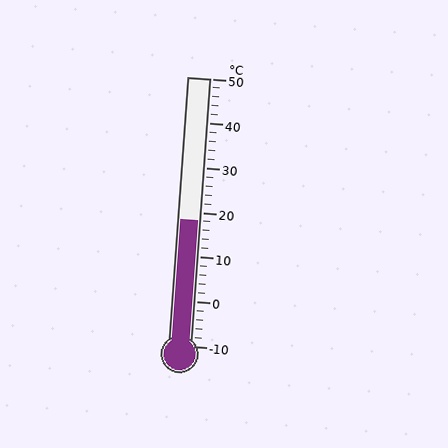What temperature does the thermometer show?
The thermometer shows approximately 18°C.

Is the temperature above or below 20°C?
The temperature is below 20°C.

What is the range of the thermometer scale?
The thermometer scale ranges from -10°C to 50°C.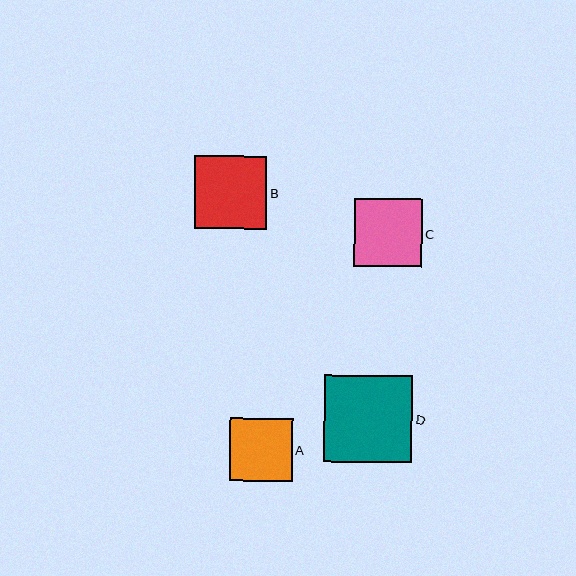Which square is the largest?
Square D is the largest with a size of approximately 88 pixels.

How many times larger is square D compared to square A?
Square D is approximately 1.4 times the size of square A.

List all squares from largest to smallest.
From largest to smallest: D, B, C, A.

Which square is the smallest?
Square A is the smallest with a size of approximately 63 pixels.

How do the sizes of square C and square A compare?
Square C and square A are approximately the same size.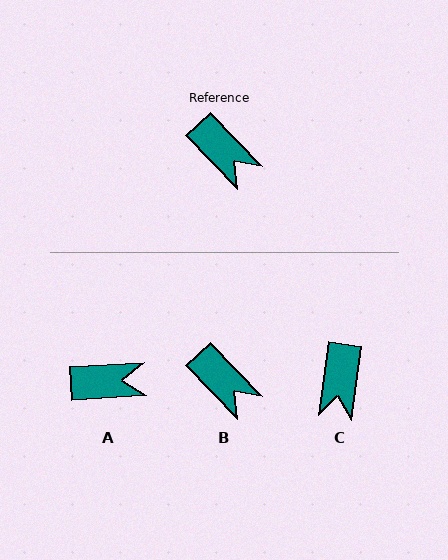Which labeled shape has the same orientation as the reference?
B.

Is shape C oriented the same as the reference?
No, it is off by about 52 degrees.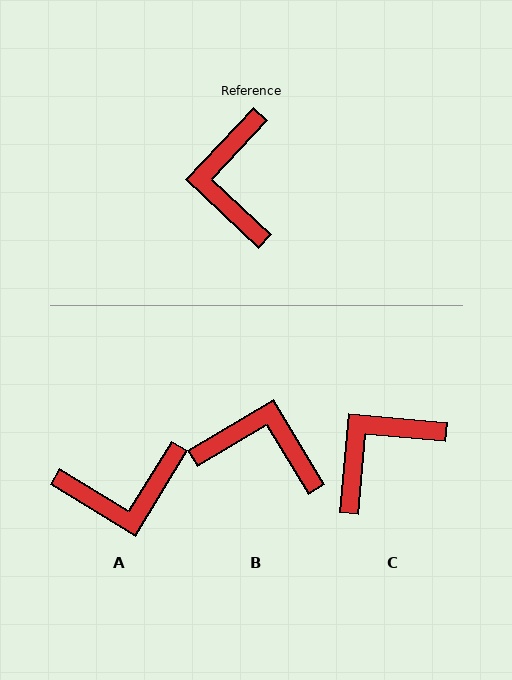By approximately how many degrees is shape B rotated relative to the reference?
Approximately 106 degrees clockwise.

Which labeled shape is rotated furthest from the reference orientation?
B, about 106 degrees away.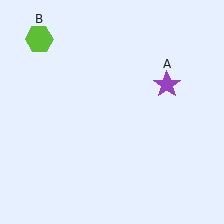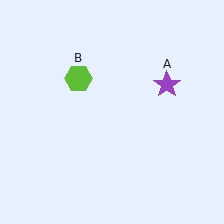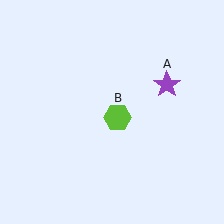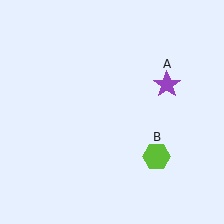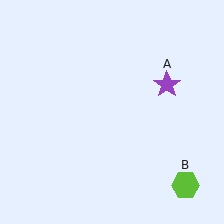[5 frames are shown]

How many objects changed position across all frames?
1 object changed position: lime hexagon (object B).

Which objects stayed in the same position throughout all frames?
Purple star (object A) remained stationary.